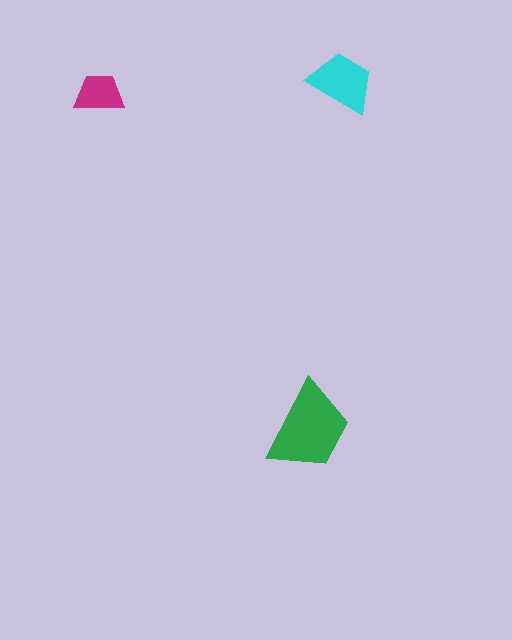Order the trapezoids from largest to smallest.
the green one, the cyan one, the magenta one.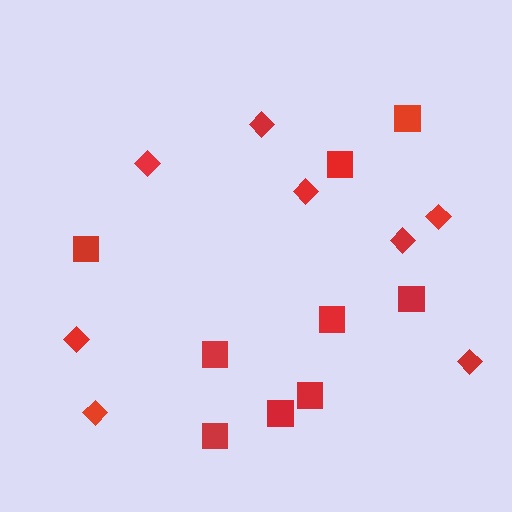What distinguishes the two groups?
There are 2 groups: one group of diamonds (8) and one group of squares (9).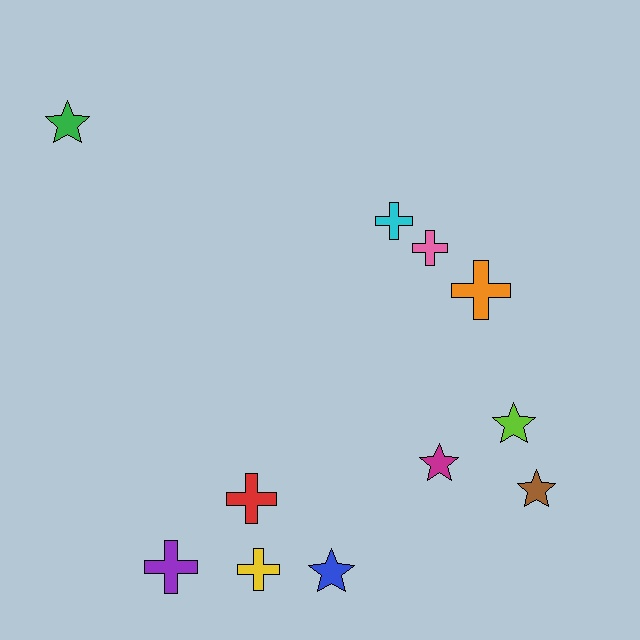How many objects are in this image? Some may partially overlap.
There are 11 objects.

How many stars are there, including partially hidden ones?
There are 5 stars.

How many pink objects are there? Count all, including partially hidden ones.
There is 1 pink object.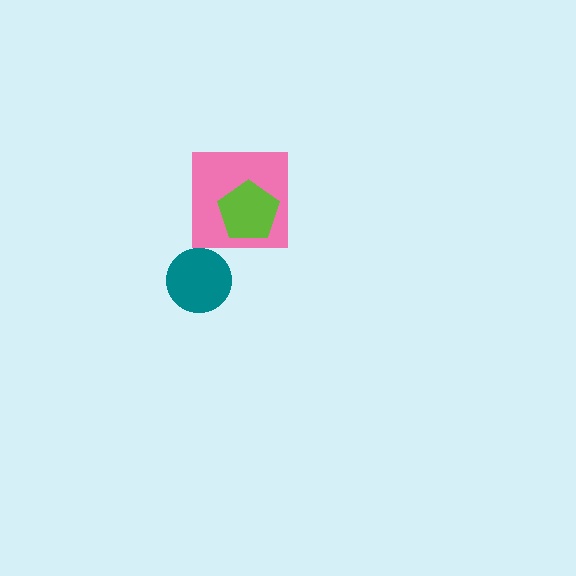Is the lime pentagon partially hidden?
No, no other shape covers it.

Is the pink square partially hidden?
Yes, it is partially covered by another shape.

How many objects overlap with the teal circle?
0 objects overlap with the teal circle.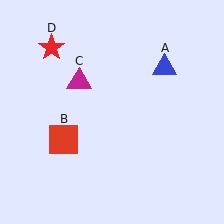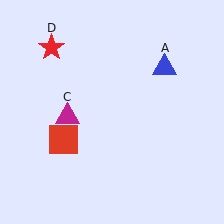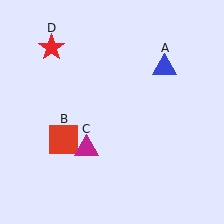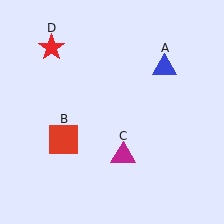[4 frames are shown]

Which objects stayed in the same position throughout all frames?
Blue triangle (object A) and red square (object B) and red star (object D) remained stationary.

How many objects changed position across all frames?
1 object changed position: magenta triangle (object C).